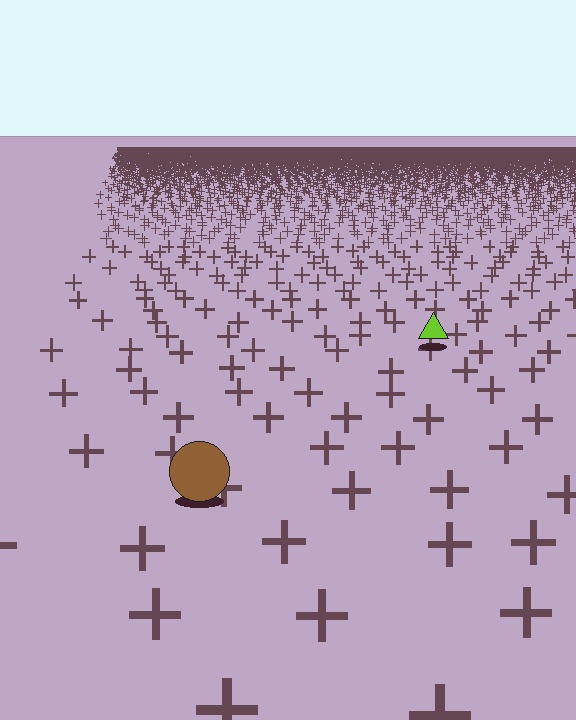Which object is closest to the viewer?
The brown circle is closest. The texture marks near it are larger and more spread out.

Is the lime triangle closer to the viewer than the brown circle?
No. The brown circle is closer — you can tell from the texture gradient: the ground texture is coarser near it.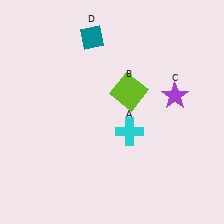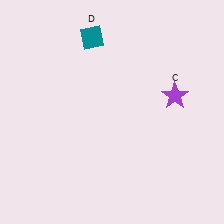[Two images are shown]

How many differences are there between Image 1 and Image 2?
There are 2 differences between the two images.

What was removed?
The cyan cross (A), the lime square (B) were removed in Image 2.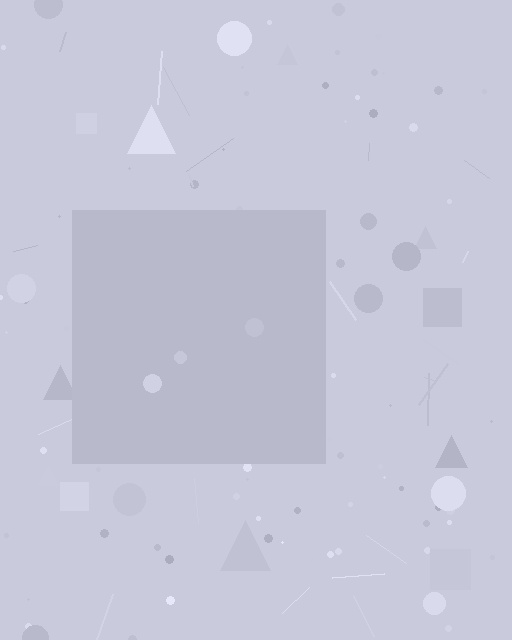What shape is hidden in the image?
A square is hidden in the image.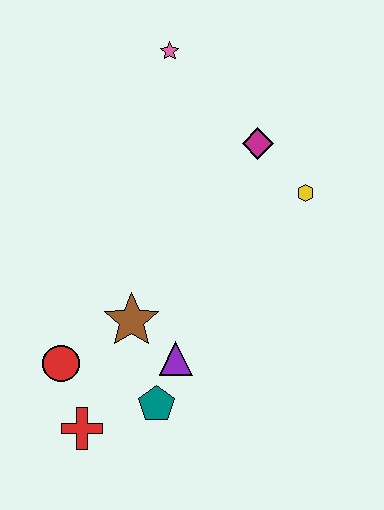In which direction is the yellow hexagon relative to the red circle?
The yellow hexagon is to the right of the red circle.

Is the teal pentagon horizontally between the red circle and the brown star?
No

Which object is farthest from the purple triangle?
The pink star is farthest from the purple triangle.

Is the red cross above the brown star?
No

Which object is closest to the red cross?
The red circle is closest to the red cross.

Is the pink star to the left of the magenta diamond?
Yes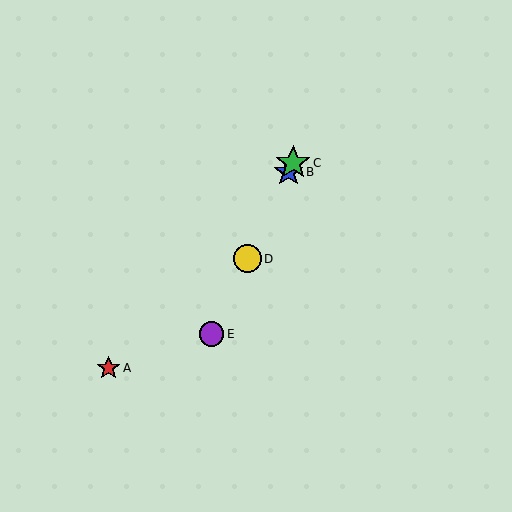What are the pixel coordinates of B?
Object B is at (289, 172).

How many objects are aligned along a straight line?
4 objects (B, C, D, E) are aligned along a straight line.